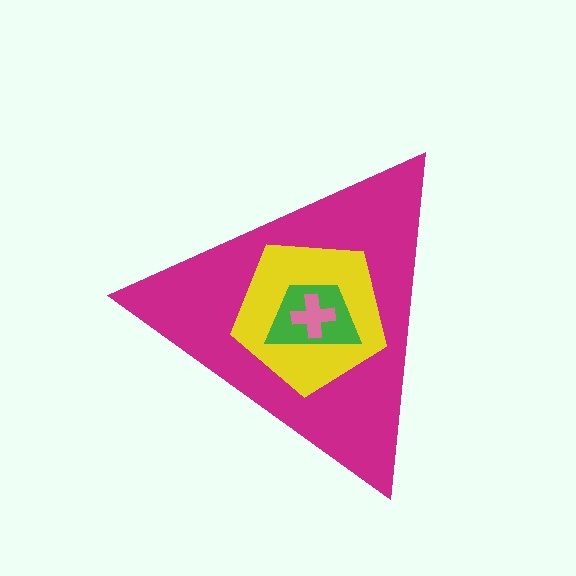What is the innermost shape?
The pink cross.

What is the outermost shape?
The magenta triangle.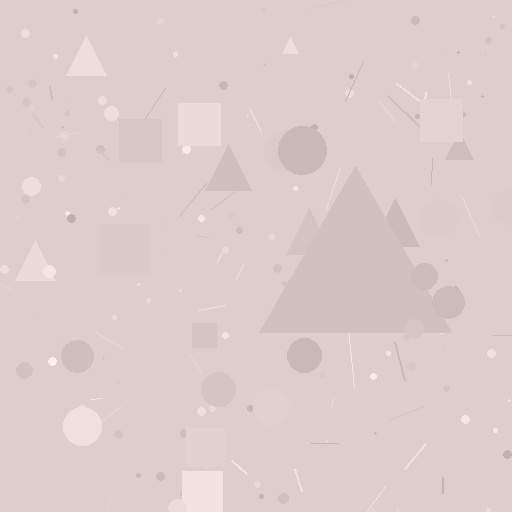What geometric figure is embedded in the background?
A triangle is embedded in the background.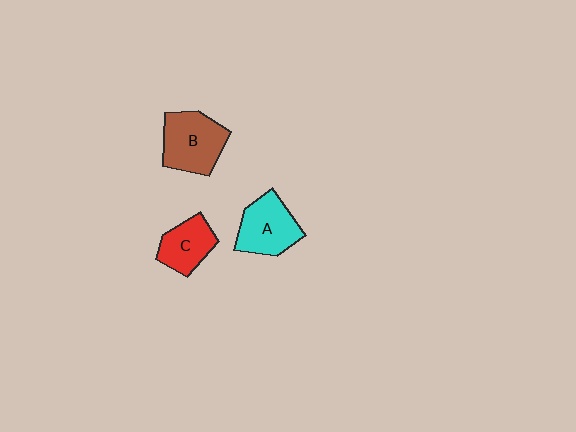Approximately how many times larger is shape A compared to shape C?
Approximately 1.3 times.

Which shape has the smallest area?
Shape C (red).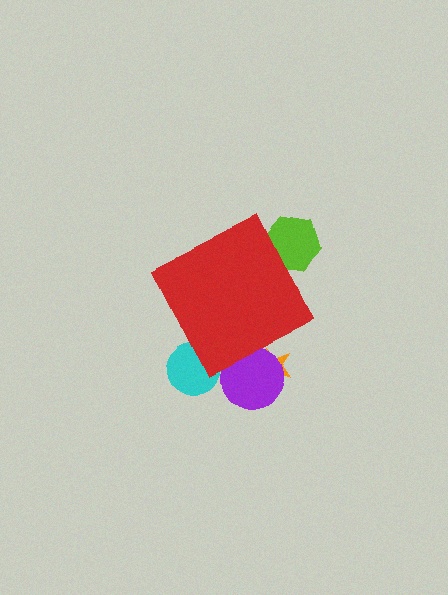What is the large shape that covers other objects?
A red diamond.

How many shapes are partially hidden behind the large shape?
4 shapes are partially hidden.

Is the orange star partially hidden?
Yes, the orange star is partially hidden behind the red diamond.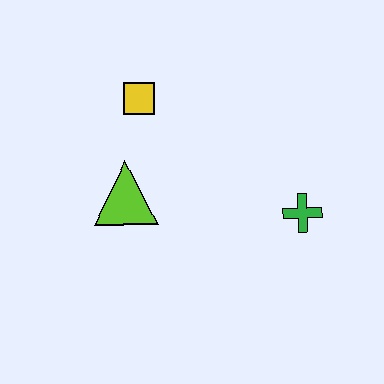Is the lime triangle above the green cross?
Yes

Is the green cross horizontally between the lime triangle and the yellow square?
No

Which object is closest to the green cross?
The lime triangle is closest to the green cross.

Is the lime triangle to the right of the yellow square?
No